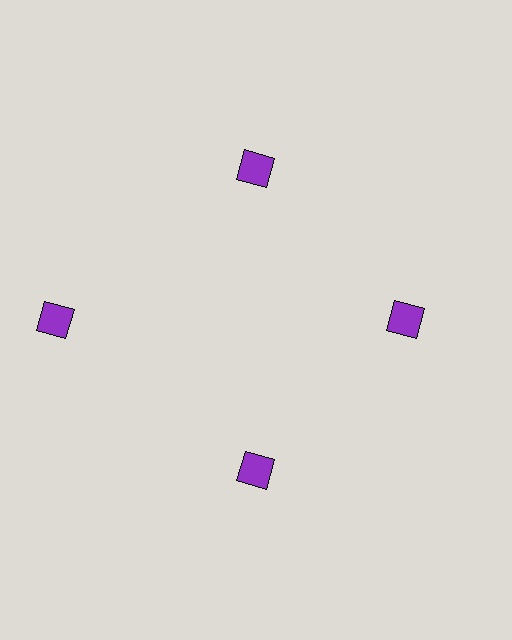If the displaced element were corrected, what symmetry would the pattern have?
It would have 4-fold rotational symmetry — the pattern would map onto itself every 90 degrees.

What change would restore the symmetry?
The symmetry would be restored by moving it inward, back onto the ring so that all 4 squares sit at equal angles and equal distance from the center.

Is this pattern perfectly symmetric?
No. The 4 purple squares are arranged in a ring, but one element near the 9 o'clock position is pushed outward from the center, breaking the 4-fold rotational symmetry.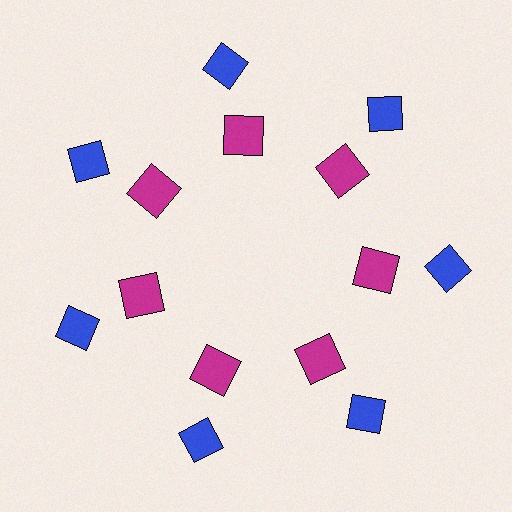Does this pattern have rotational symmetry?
Yes, this pattern has 7-fold rotational symmetry. It looks the same after rotating 51 degrees around the center.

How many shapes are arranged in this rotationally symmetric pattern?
There are 14 shapes, arranged in 7 groups of 2.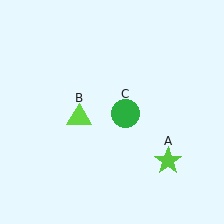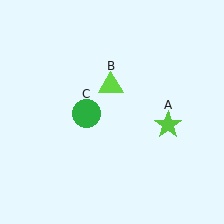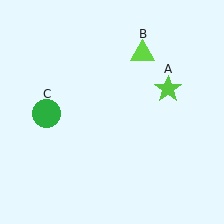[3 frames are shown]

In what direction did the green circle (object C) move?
The green circle (object C) moved left.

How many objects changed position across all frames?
3 objects changed position: lime star (object A), lime triangle (object B), green circle (object C).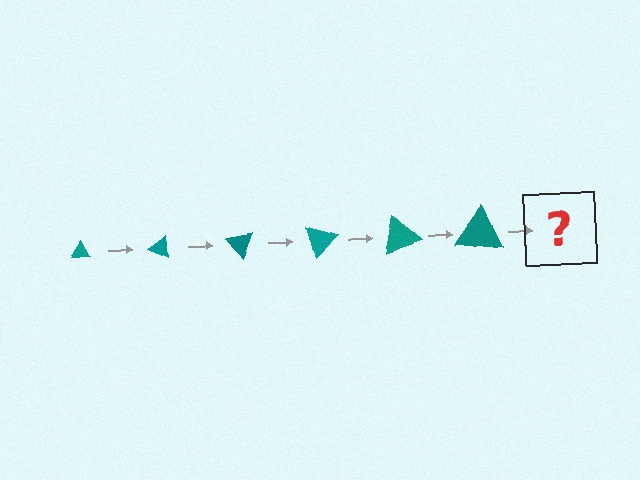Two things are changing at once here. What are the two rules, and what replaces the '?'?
The two rules are that the triangle grows larger each step and it rotates 25 degrees each step. The '?' should be a triangle, larger than the previous one and rotated 150 degrees from the start.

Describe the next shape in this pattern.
It should be a triangle, larger than the previous one and rotated 150 degrees from the start.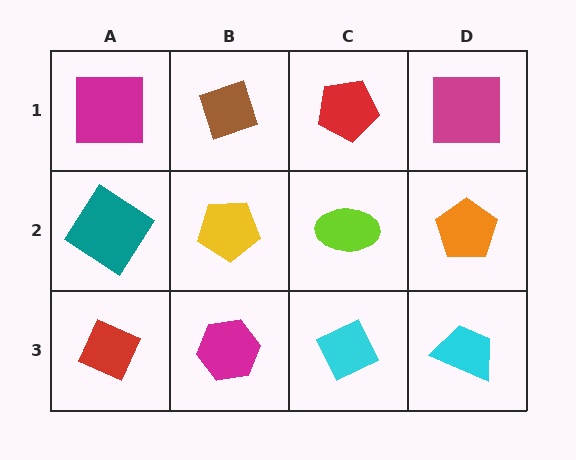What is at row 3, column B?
A magenta hexagon.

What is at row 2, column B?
A yellow pentagon.